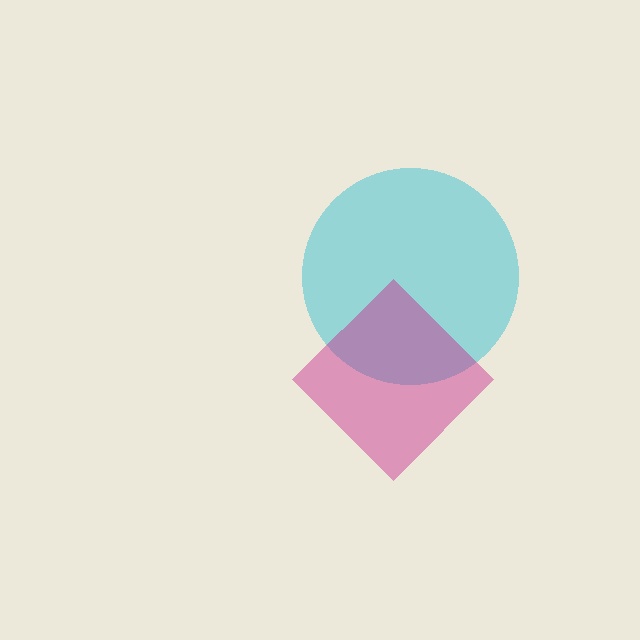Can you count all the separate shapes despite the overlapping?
Yes, there are 2 separate shapes.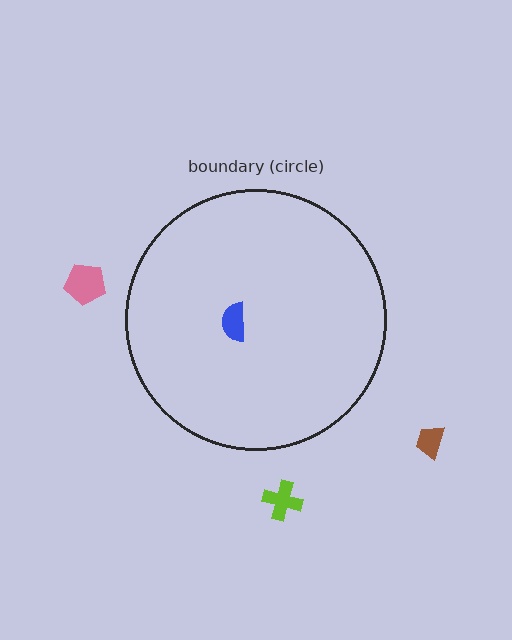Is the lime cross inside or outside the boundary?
Outside.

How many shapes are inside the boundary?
1 inside, 3 outside.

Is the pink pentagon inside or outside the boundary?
Outside.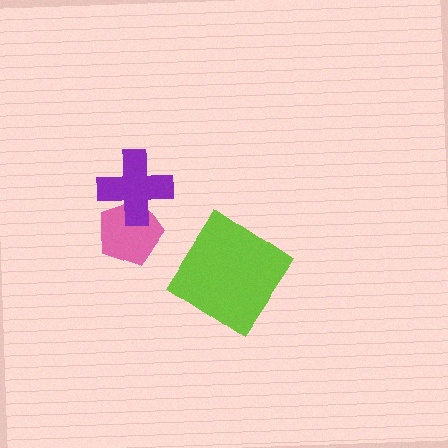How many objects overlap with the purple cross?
1 object overlaps with the purple cross.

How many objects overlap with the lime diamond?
0 objects overlap with the lime diamond.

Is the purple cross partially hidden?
No, no other shape covers it.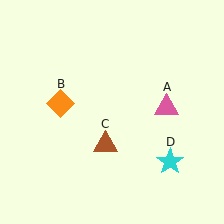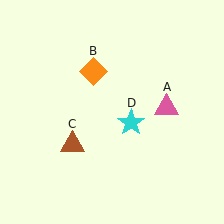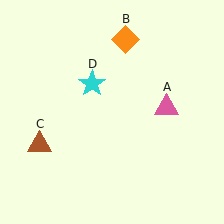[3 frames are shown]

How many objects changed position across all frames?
3 objects changed position: orange diamond (object B), brown triangle (object C), cyan star (object D).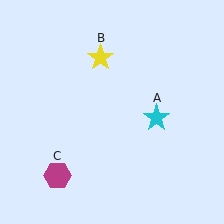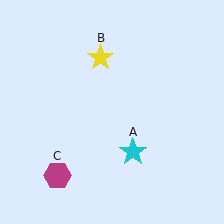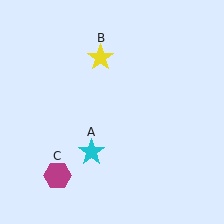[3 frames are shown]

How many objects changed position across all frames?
1 object changed position: cyan star (object A).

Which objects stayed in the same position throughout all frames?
Yellow star (object B) and magenta hexagon (object C) remained stationary.